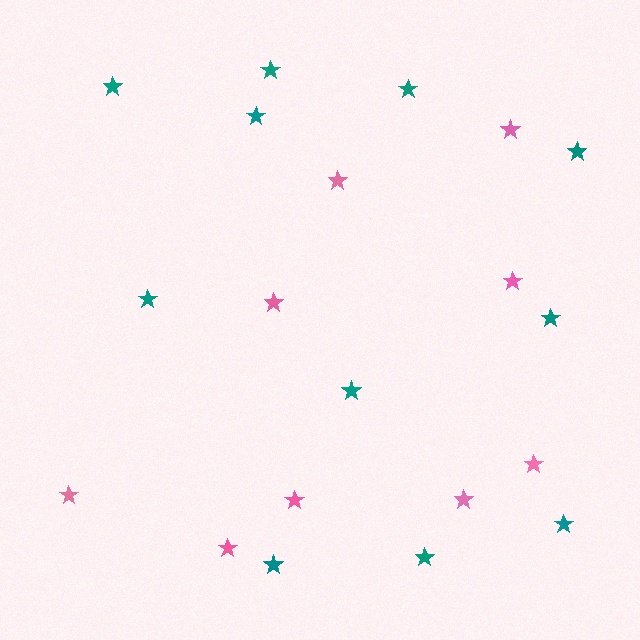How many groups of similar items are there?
There are 2 groups: one group of teal stars (11) and one group of pink stars (9).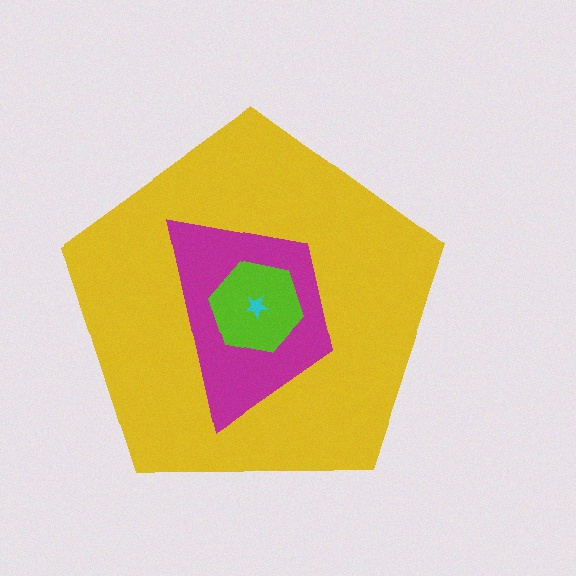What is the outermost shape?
The yellow pentagon.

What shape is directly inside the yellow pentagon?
The magenta trapezoid.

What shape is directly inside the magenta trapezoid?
The lime hexagon.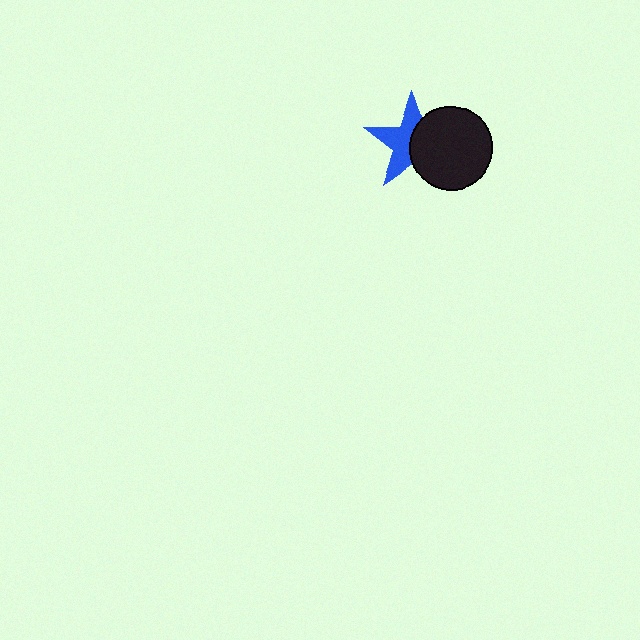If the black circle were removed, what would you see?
You would see the complete blue star.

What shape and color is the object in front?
The object in front is a black circle.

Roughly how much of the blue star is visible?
About half of it is visible (roughly 53%).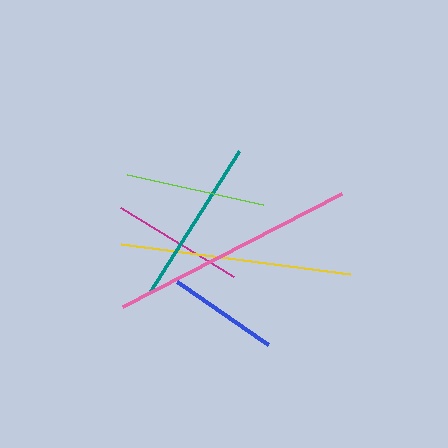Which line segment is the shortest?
The blue line is the shortest at approximately 111 pixels.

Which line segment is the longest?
The pink line is the longest at approximately 247 pixels.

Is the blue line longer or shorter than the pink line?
The pink line is longer than the blue line.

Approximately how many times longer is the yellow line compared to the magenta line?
The yellow line is approximately 1.7 times the length of the magenta line.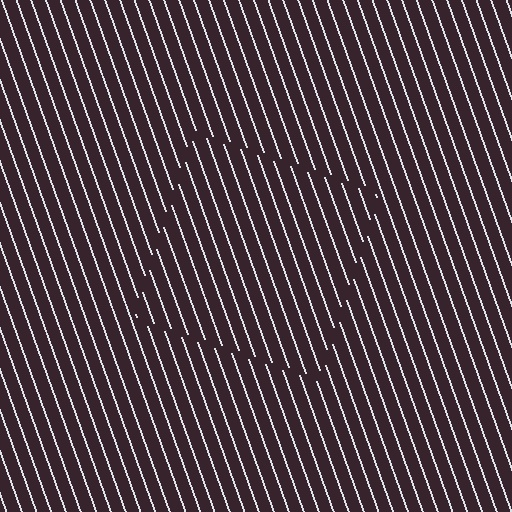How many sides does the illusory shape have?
4 sides — the line-ends trace a square.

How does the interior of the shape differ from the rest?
The interior of the shape contains the same grating, shifted by half a period — the contour is defined by the phase discontinuity where line-ends from the inner and outer gratings abut.